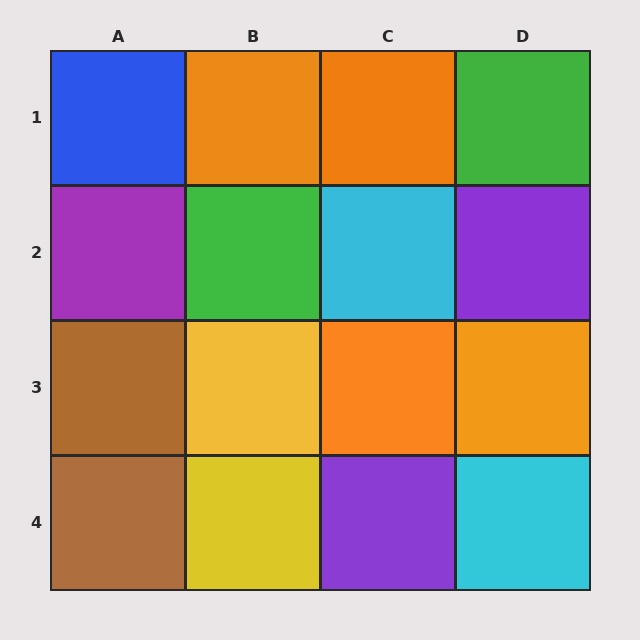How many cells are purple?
3 cells are purple.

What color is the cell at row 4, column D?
Cyan.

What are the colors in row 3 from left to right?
Brown, yellow, orange, orange.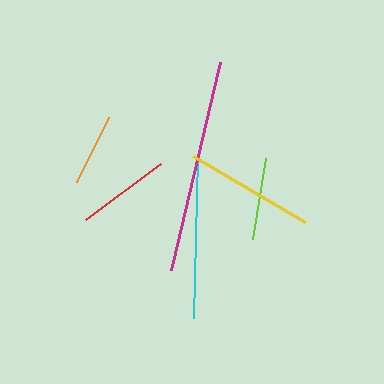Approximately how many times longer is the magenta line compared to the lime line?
The magenta line is approximately 2.6 times the length of the lime line.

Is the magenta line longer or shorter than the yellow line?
The magenta line is longer than the yellow line.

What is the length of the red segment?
The red segment is approximately 93 pixels long.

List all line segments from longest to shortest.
From longest to shortest: magenta, cyan, yellow, red, lime, orange.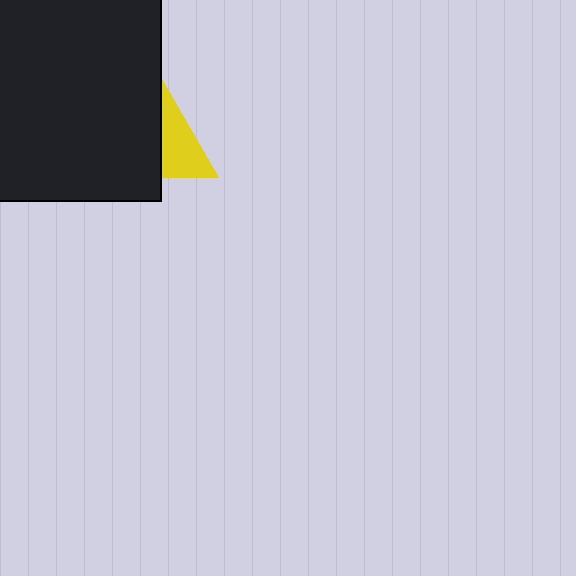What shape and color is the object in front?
The object in front is a black rectangle.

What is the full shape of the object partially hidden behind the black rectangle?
The partially hidden object is a yellow triangle.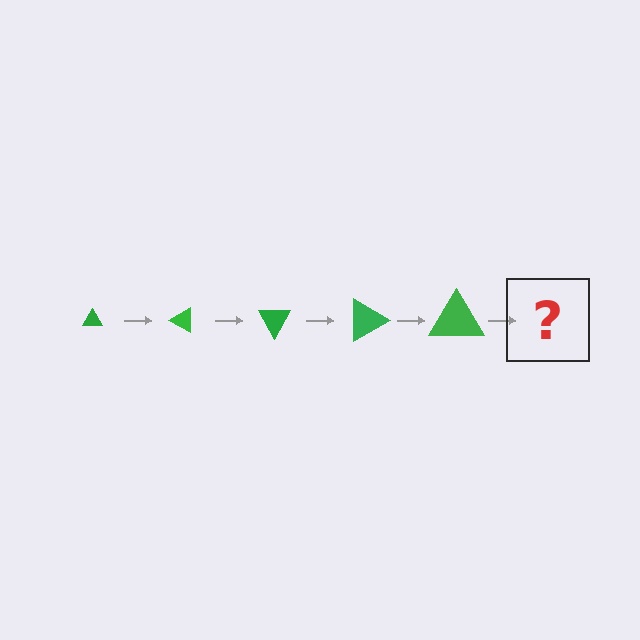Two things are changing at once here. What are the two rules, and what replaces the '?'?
The two rules are that the triangle grows larger each step and it rotates 30 degrees each step. The '?' should be a triangle, larger than the previous one and rotated 150 degrees from the start.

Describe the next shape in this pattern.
It should be a triangle, larger than the previous one and rotated 150 degrees from the start.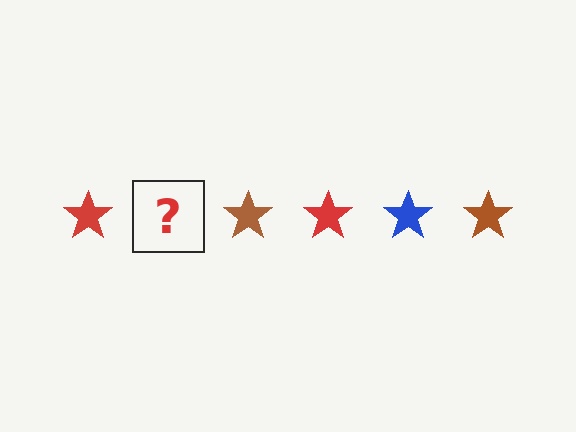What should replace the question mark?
The question mark should be replaced with a blue star.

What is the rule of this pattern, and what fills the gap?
The rule is that the pattern cycles through red, blue, brown stars. The gap should be filled with a blue star.